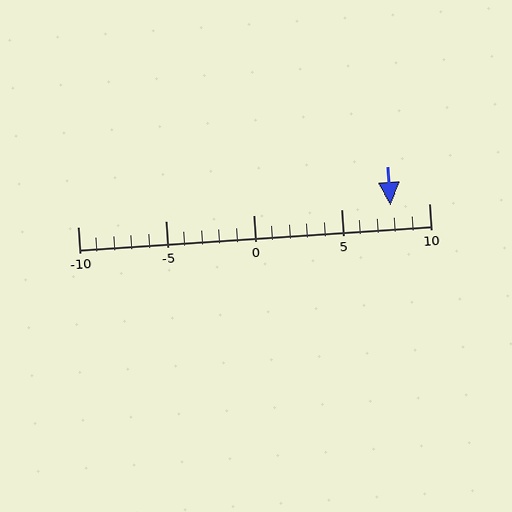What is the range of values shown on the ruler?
The ruler shows values from -10 to 10.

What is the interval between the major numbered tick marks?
The major tick marks are spaced 5 units apart.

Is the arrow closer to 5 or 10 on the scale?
The arrow is closer to 10.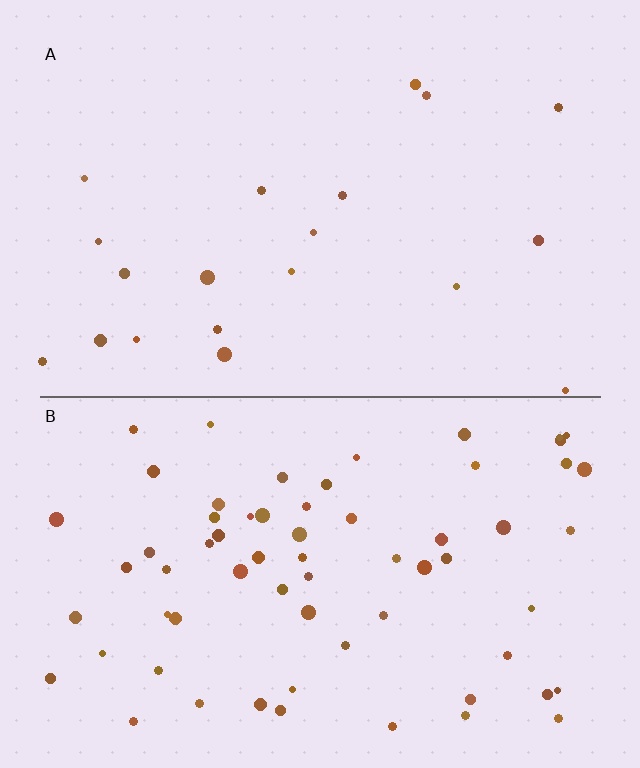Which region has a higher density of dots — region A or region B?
B (the bottom).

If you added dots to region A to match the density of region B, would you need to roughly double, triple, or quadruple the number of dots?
Approximately triple.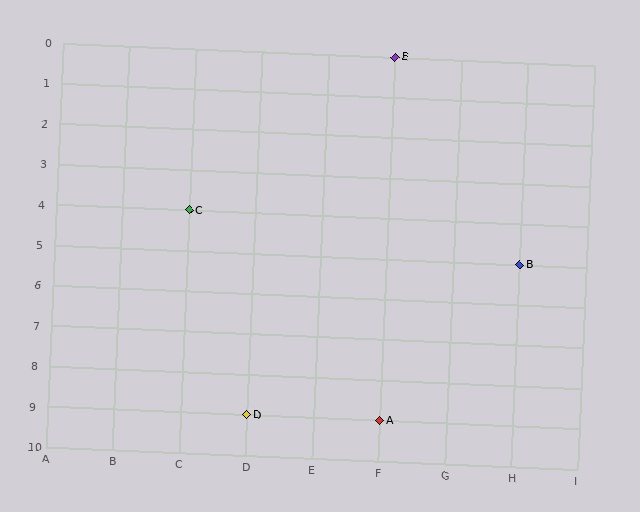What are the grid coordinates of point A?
Point A is at grid coordinates (F, 9).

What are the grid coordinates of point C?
Point C is at grid coordinates (C, 4).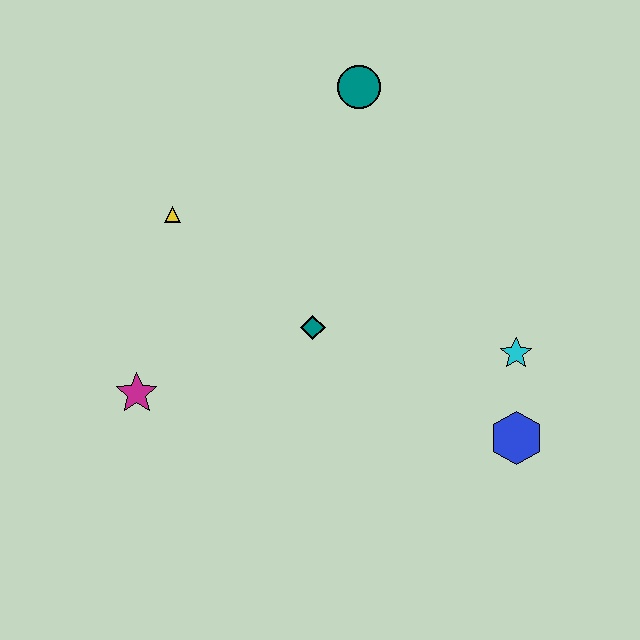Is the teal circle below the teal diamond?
No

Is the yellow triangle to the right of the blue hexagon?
No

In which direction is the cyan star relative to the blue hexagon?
The cyan star is above the blue hexagon.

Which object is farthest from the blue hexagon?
The yellow triangle is farthest from the blue hexagon.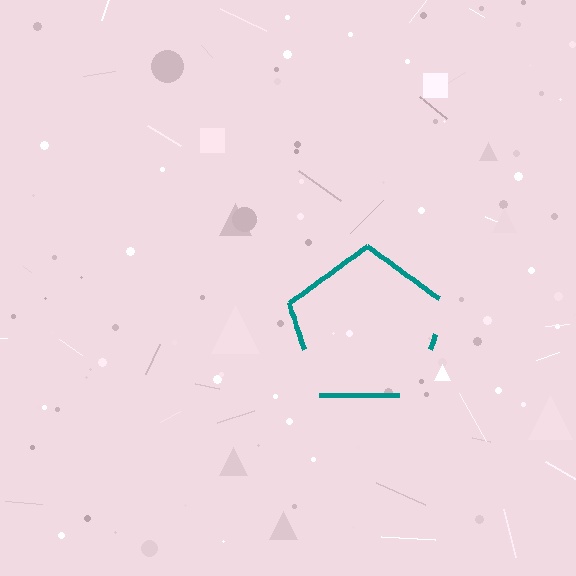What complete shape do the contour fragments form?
The contour fragments form a pentagon.